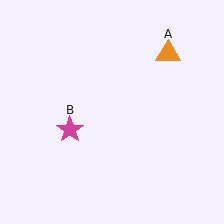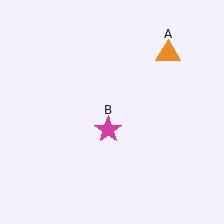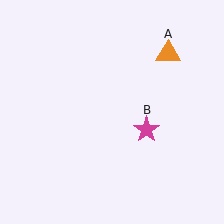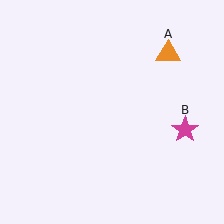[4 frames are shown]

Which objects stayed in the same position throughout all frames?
Orange triangle (object A) remained stationary.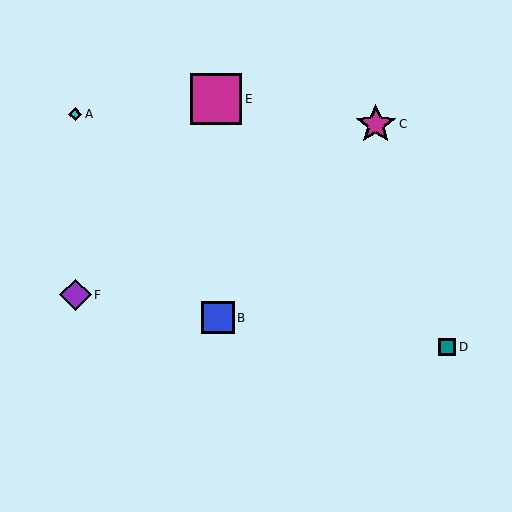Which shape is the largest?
The magenta square (labeled E) is the largest.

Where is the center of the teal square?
The center of the teal square is at (447, 347).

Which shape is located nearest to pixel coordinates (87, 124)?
The cyan diamond (labeled A) at (75, 114) is nearest to that location.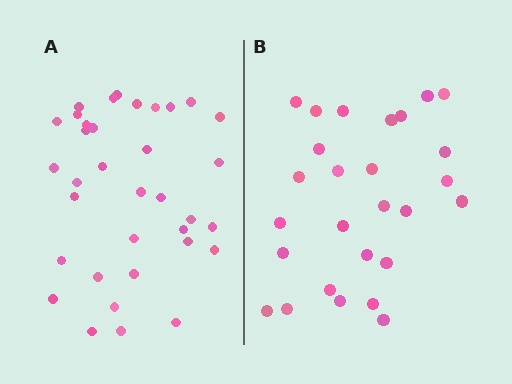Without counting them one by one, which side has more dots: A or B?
Region A (the left region) has more dots.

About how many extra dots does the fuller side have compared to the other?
Region A has roughly 8 or so more dots than region B.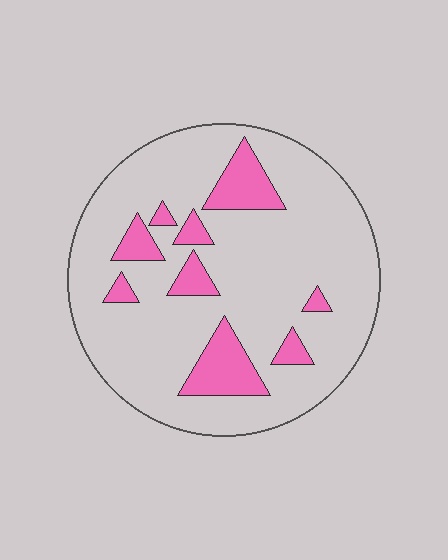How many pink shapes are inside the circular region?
9.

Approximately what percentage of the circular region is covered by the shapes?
Approximately 15%.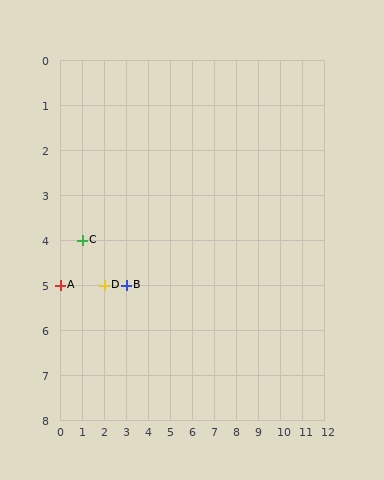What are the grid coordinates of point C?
Point C is at grid coordinates (1, 4).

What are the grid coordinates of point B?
Point B is at grid coordinates (3, 5).